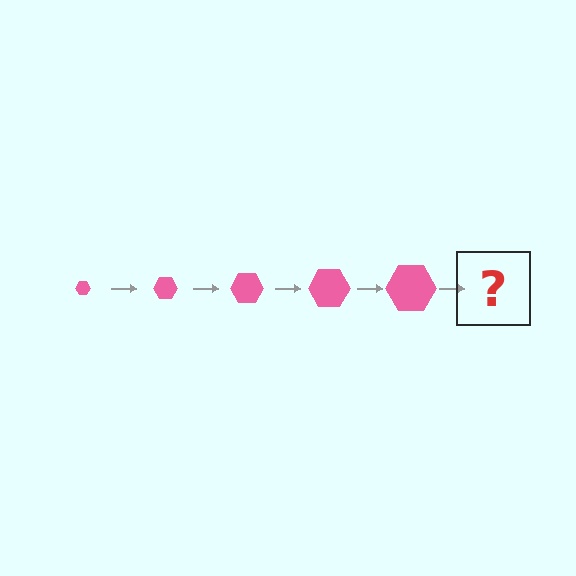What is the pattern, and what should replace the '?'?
The pattern is that the hexagon gets progressively larger each step. The '?' should be a pink hexagon, larger than the previous one.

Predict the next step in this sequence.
The next step is a pink hexagon, larger than the previous one.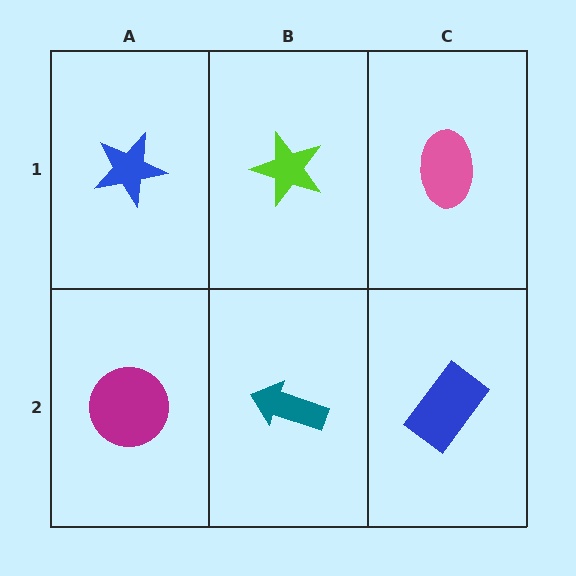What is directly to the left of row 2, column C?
A teal arrow.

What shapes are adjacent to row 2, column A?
A blue star (row 1, column A), a teal arrow (row 2, column B).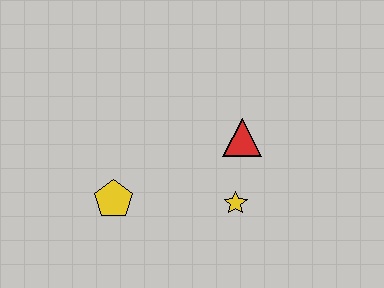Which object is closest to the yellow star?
The red triangle is closest to the yellow star.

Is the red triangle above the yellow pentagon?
Yes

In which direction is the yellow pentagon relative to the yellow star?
The yellow pentagon is to the left of the yellow star.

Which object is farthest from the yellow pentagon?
The red triangle is farthest from the yellow pentagon.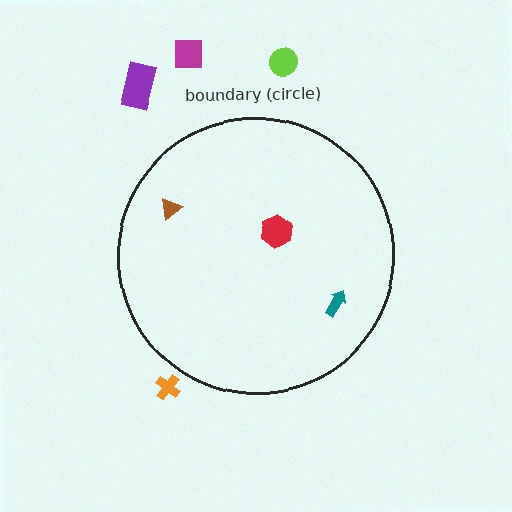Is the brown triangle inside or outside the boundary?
Inside.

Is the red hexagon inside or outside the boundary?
Inside.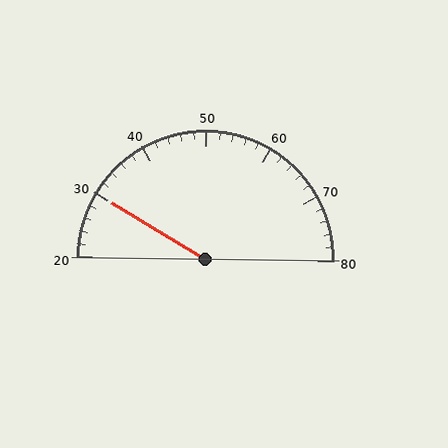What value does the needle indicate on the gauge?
The needle indicates approximately 30.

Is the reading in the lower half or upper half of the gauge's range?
The reading is in the lower half of the range (20 to 80).